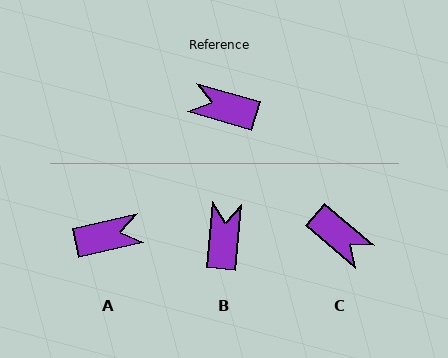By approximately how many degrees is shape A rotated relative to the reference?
Approximately 151 degrees clockwise.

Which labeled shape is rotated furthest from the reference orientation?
C, about 156 degrees away.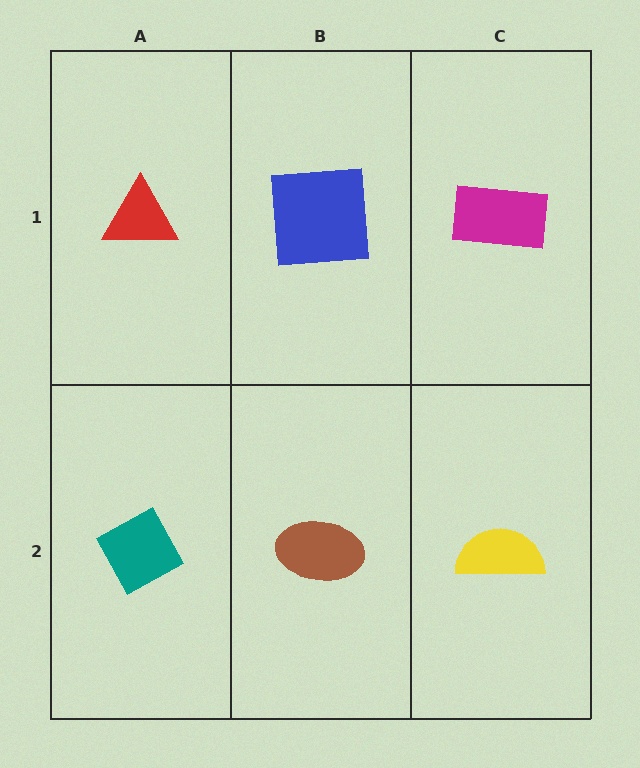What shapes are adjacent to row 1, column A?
A teal diamond (row 2, column A), a blue square (row 1, column B).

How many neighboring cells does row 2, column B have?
3.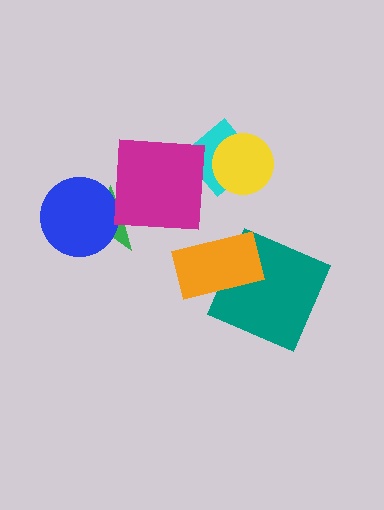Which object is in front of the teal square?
The orange rectangle is in front of the teal square.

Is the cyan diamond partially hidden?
Yes, it is partially covered by another shape.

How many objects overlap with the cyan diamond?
2 objects overlap with the cyan diamond.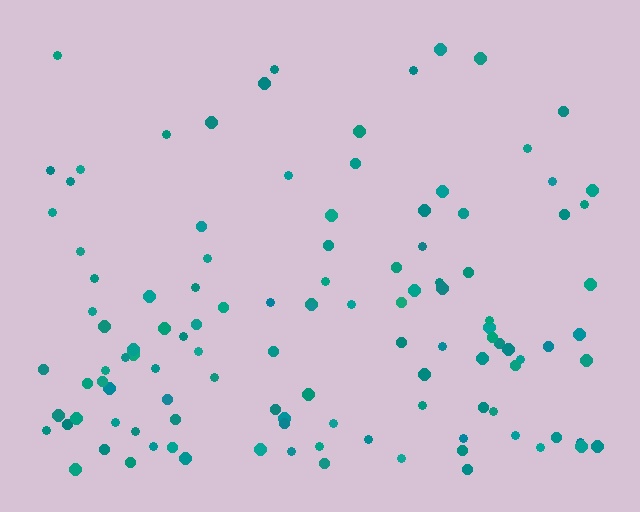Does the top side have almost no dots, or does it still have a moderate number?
Still a moderate number, just noticeably fewer than the bottom.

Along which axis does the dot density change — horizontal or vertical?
Vertical.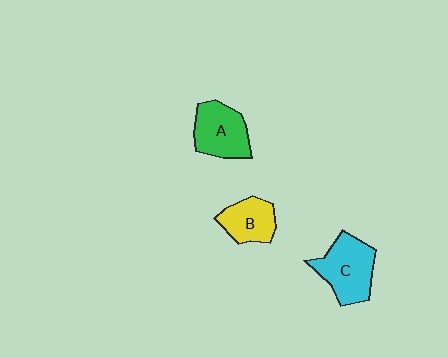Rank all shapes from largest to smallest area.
From largest to smallest: C (cyan), A (green), B (yellow).